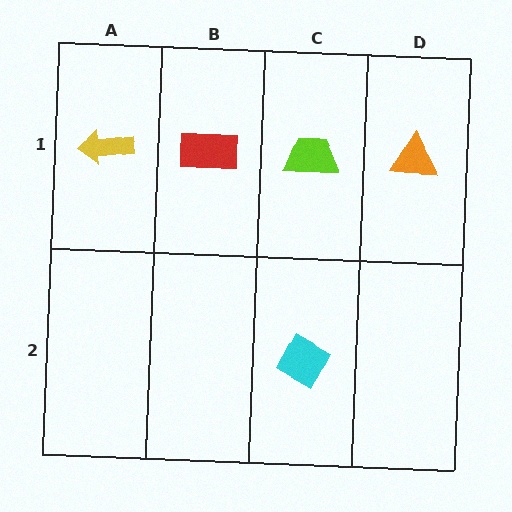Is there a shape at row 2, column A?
No, that cell is empty.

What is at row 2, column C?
A cyan diamond.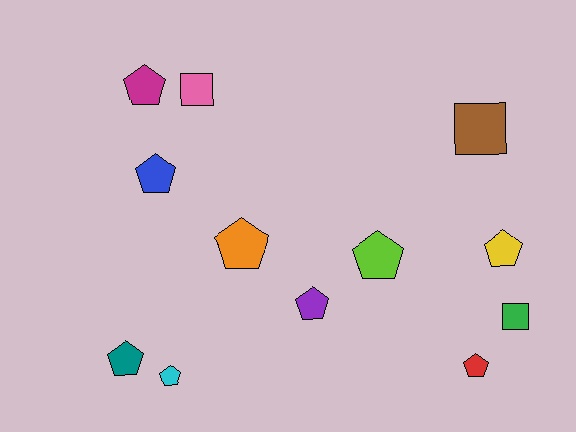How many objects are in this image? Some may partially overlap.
There are 12 objects.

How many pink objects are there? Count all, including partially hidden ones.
There is 1 pink object.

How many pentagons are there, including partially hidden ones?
There are 9 pentagons.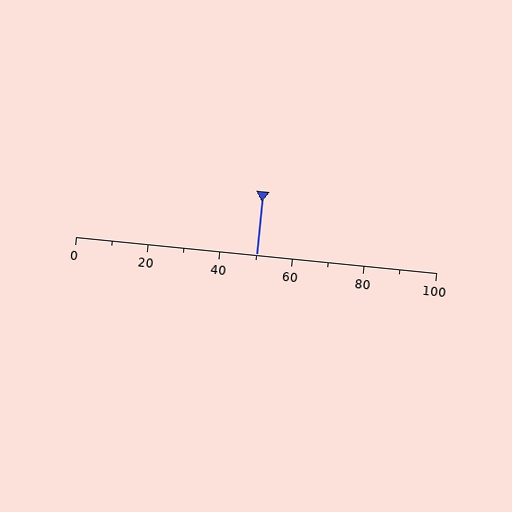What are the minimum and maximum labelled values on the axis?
The axis runs from 0 to 100.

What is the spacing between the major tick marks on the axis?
The major ticks are spaced 20 apart.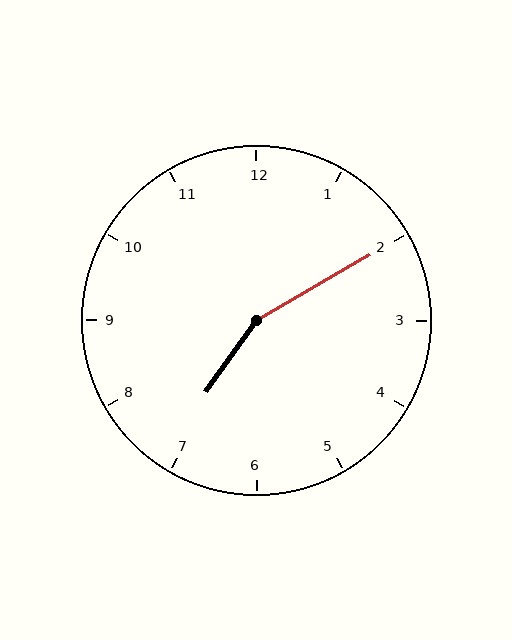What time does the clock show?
7:10.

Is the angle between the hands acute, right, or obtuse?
It is obtuse.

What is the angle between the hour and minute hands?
Approximately 155 degrees.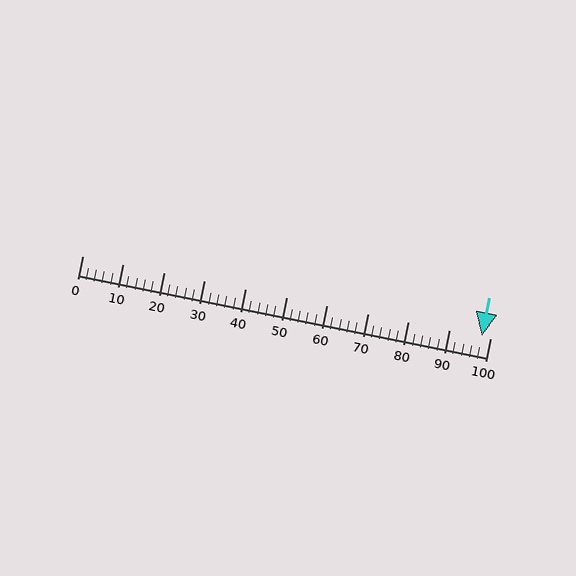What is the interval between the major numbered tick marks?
The major tick marks are spaced 10 units apart.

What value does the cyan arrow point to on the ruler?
The cyan arrow points to approximately 98.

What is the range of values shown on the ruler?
The ruler shows values from 0 to 100.